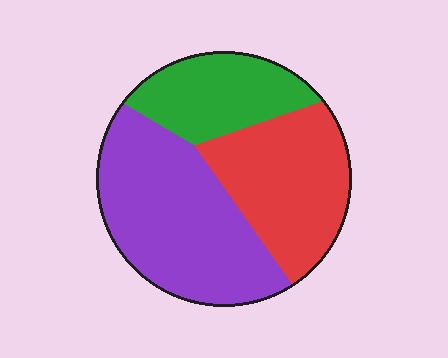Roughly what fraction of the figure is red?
Red covers 33% of the figure.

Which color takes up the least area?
Green, at roughly 25%.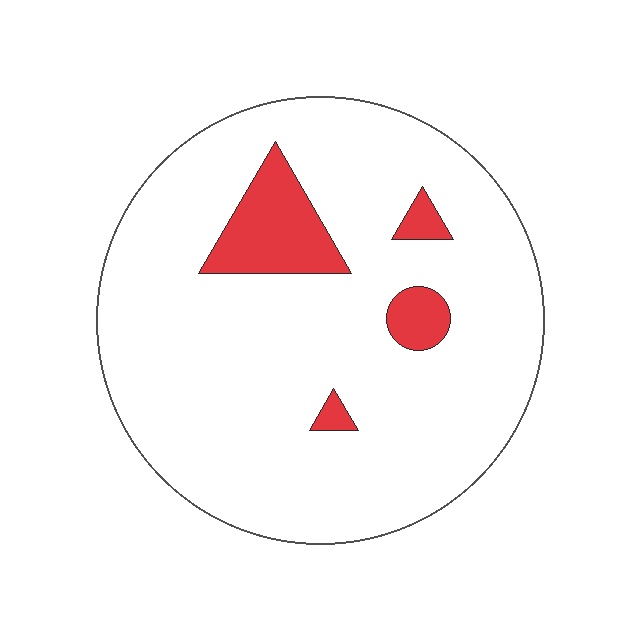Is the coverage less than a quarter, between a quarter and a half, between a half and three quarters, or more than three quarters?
Less than a quarter.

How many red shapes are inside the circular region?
4.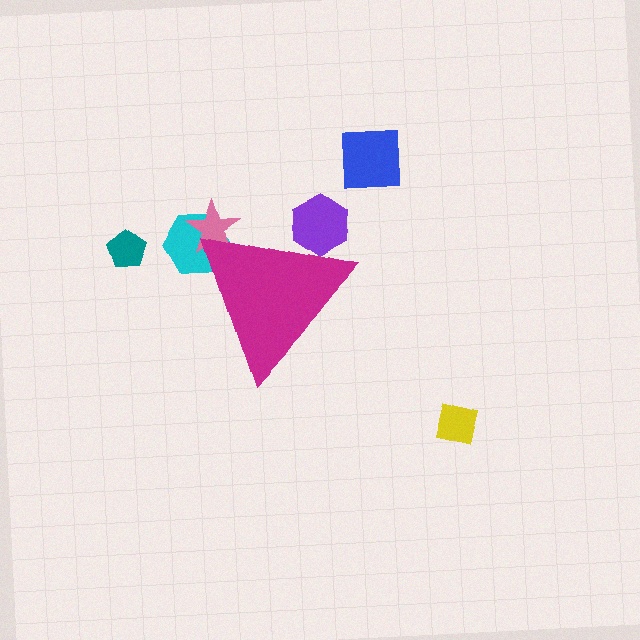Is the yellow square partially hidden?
No, the yellow square is fully visible.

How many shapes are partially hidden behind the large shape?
3 shapes are partially hidden.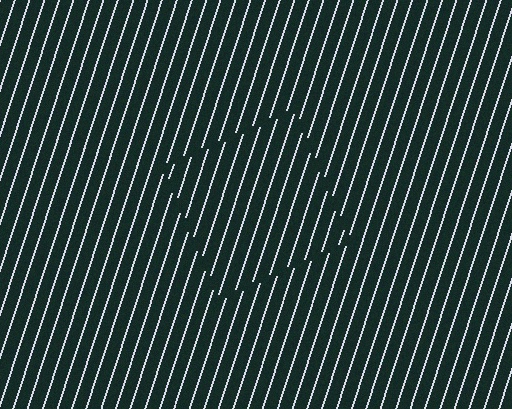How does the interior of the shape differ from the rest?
The interior of the shape contains the same grating, shifted by half a period — the contour is defined by the phase discontinuity where line-ends from the inner and outer gratings abut.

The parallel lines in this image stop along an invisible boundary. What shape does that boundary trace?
An illusory square. The interior of the shape contains the same grating, shifted by half a period — the contour is defined by the phase discontinuity where line-ends from the inner and outer gratings abut.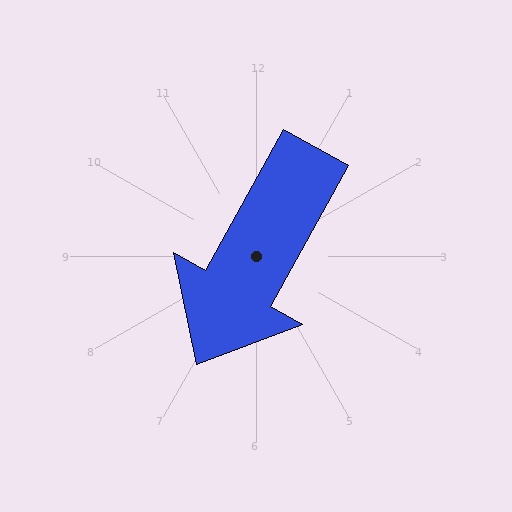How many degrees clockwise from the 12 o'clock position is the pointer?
Approximately 209 degrees.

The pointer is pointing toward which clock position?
Roughly 7 o'clock.